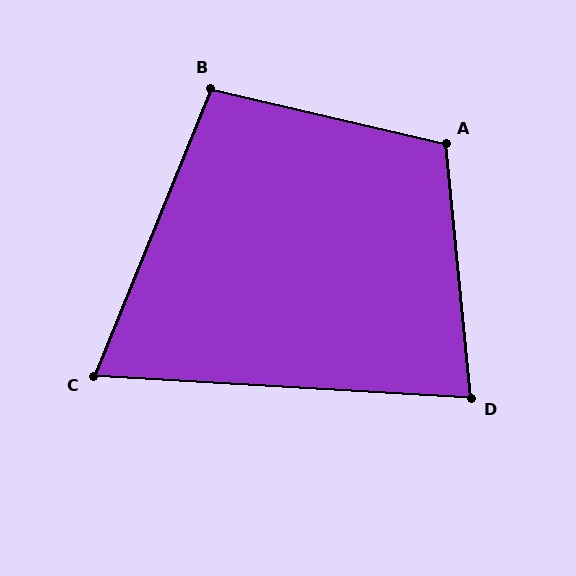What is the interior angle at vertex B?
Approximately 99 degrees (obtuse).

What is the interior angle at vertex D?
Approximately 81 degrees (acute).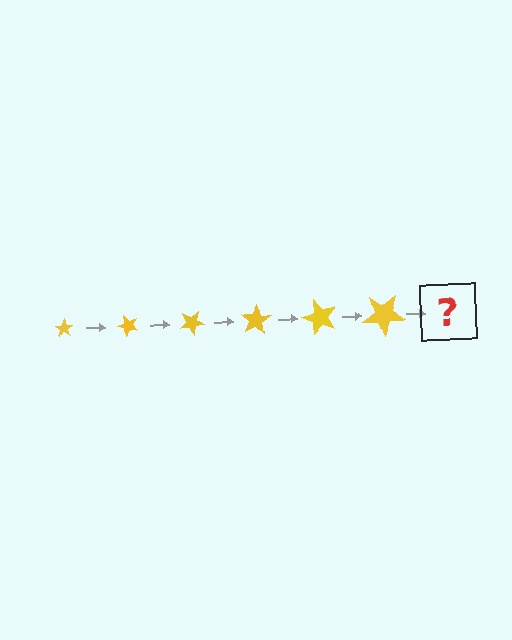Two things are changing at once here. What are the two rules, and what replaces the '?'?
The two rules are that the star grows larger each step and it rotates 50 degrees each step. The '?' should be a star, larger than the previous one and rotated 300 degrees from the start.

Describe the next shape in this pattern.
It should be a star, larger than the previous one and rotated 300 degrees from the start.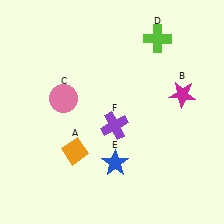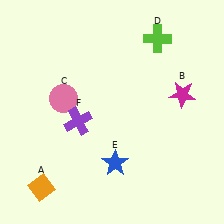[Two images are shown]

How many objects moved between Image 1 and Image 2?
2 objects moved between the two images.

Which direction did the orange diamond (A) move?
The orange diamond (A) moved down.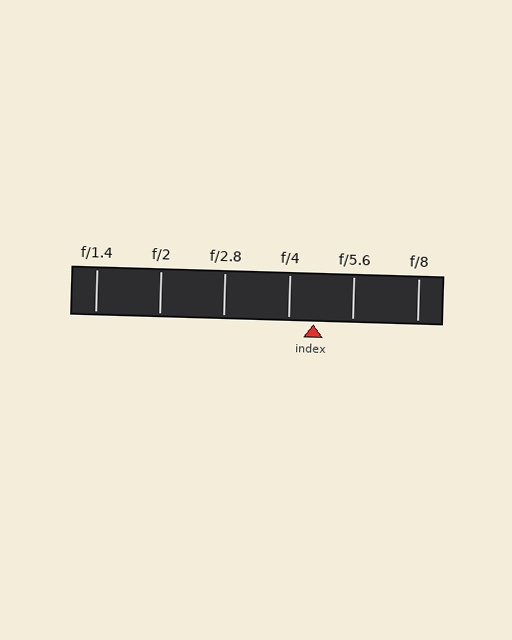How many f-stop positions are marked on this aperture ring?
There are 6 f-stop positions marked.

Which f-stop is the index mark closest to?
The index mark is closest to f/4.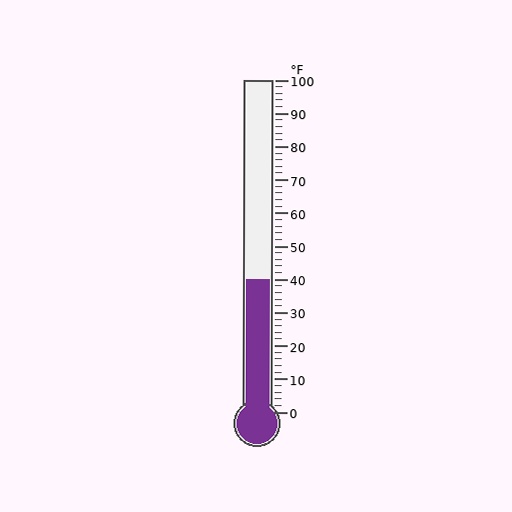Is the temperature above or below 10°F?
The temperature is above 10°F.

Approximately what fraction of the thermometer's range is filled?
The thermometer is filled to approximately 40% of its range.